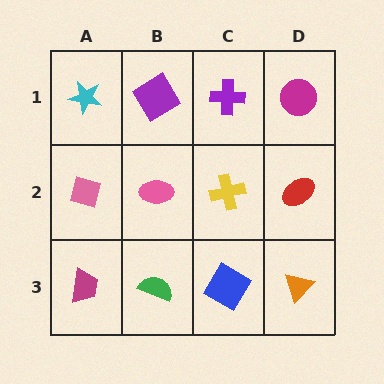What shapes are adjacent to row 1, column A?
A pink diamond (row 2, column A), a purple diamond (row 1, column B).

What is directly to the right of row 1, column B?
A purple cross.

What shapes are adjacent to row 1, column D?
A red ellipse (row 2, column D), a purple cross (row 1, column C).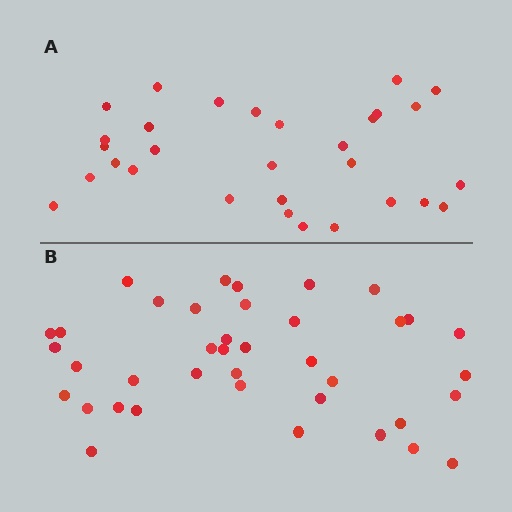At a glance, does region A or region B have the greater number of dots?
Region B (the bottom region) has more dots.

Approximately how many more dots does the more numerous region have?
Region B has roughly 8 or so more dots than region A.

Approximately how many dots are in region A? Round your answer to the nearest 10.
About 30 dots.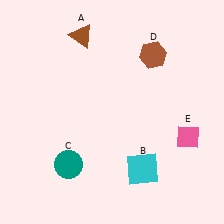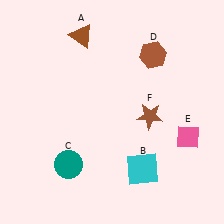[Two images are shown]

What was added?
A brown star (F) was added in Image 2.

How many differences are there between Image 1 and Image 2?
There is 1 difference between the two images.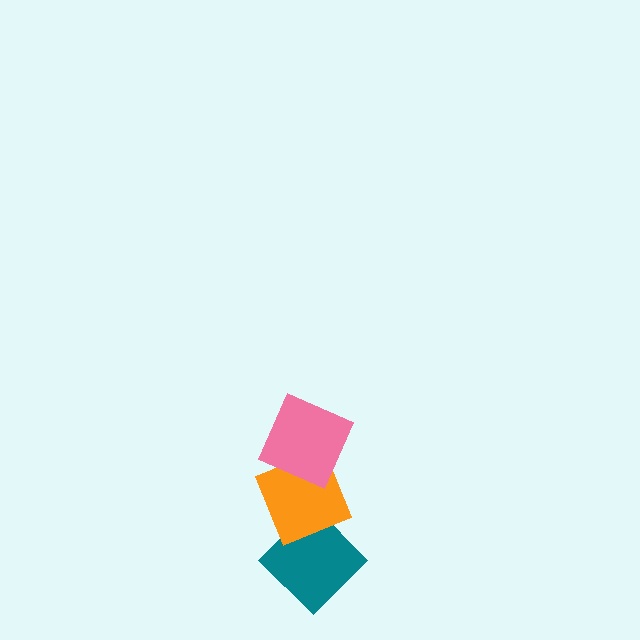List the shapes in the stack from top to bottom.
From top to bottom: the pink diamond, the orange diamond, the teal diamond.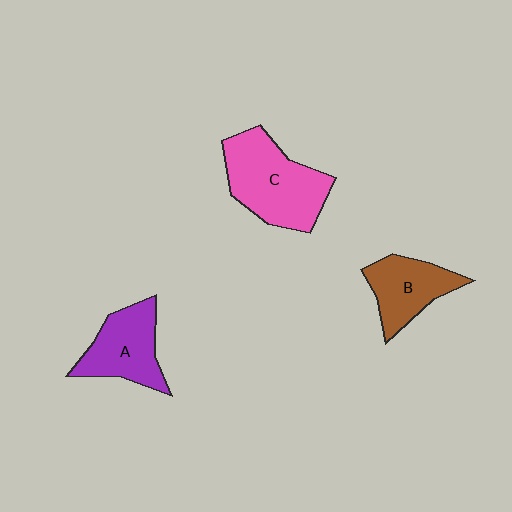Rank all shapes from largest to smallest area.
From largest to smallest: C (pink), A (purple), B (brown).